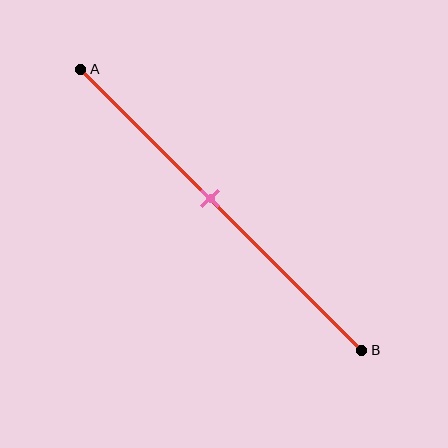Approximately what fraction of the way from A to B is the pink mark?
The pink mark is approximately 45% of the way from A to B.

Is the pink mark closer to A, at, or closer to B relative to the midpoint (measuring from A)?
The pink mark is closer to point A than the midpoint of segment AB.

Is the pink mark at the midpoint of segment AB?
No, the mark is at about 45% from A, not at the 50% midpoint.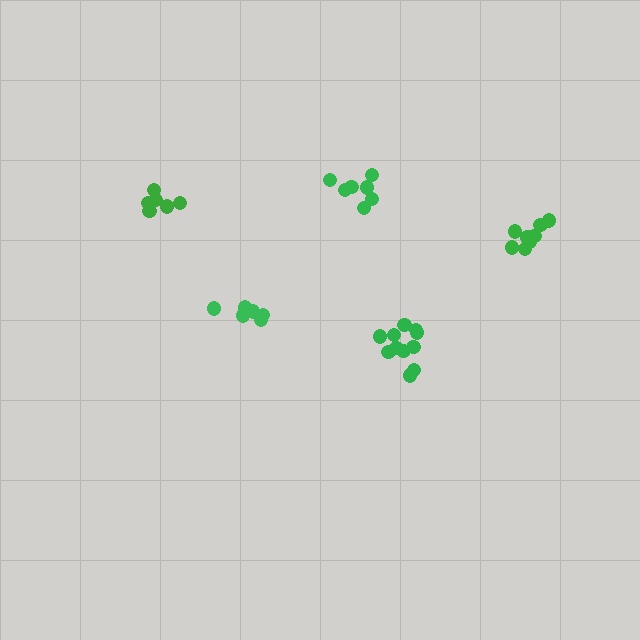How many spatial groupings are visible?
There are 5 spatial groupings.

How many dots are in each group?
Group 1: 7 dots, Group 2: 11 dots, Group 3: 7 dots, Group 4: 9 dots, Group 5: 7 dots (41 total).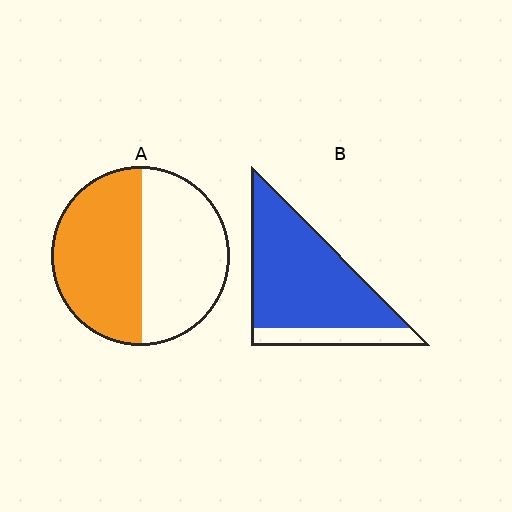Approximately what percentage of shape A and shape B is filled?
A is approximately 50% and B is approximately 80%.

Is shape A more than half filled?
Roughly half.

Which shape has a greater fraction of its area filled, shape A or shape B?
Shape B.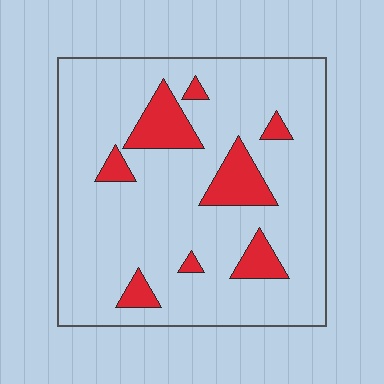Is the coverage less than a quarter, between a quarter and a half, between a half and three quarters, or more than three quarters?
Less than a quarter.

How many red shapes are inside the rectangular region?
8.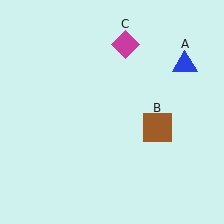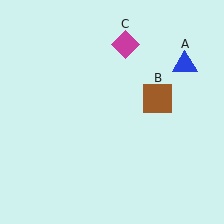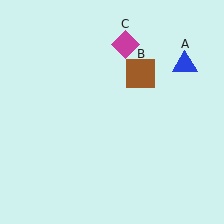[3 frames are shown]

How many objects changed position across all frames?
1 object changed position: brown square (object B).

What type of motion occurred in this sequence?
The brown square (object B) rotated counterclockwise around the center of the scene.